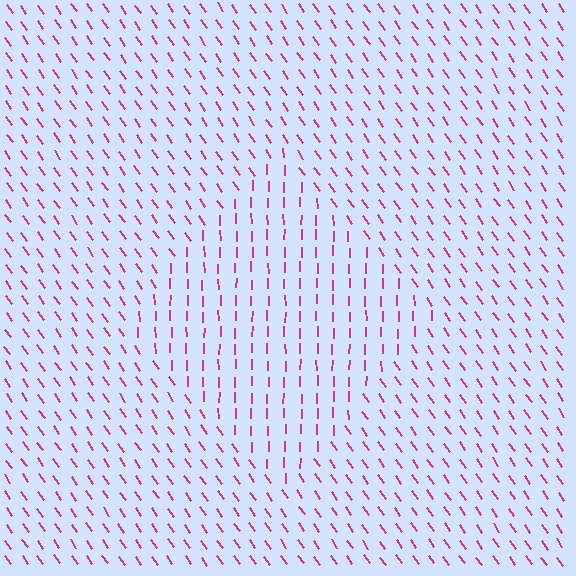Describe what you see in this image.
The image is filled with small magenta line segments. A diamond region in the image has lines oriented differently from the surrounding lines, creating a visible texture boundary.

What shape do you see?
I see a diamond.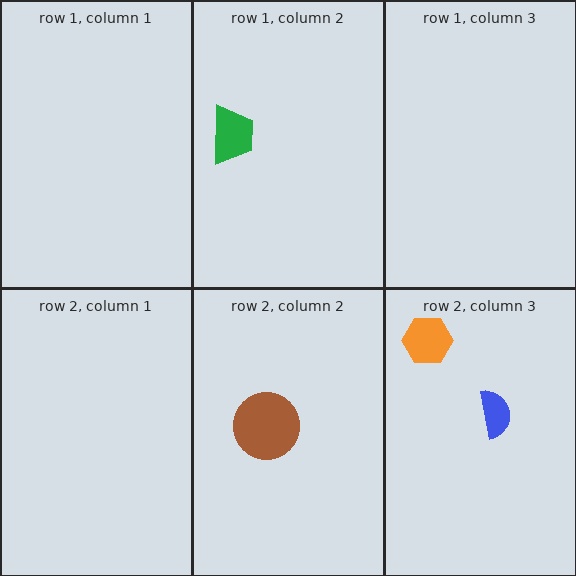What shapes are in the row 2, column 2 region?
The brown circle.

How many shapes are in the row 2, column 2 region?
1.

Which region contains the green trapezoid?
The row 1, column 2 region.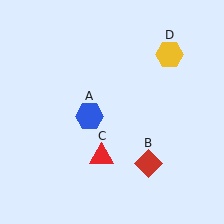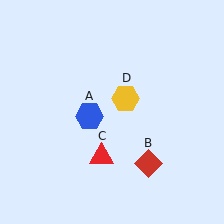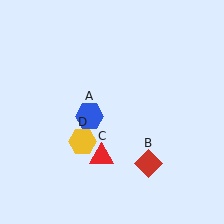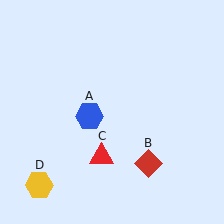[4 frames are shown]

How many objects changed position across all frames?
1 object changed position: yellow hexagon (object D).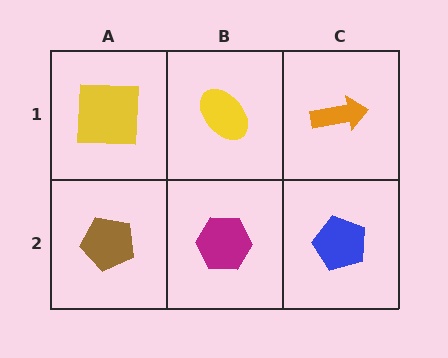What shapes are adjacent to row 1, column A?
A brown pentagon (row 2, column A), a yellow ellipse (row 1, column B).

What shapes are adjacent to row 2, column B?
A yellow ellipse (row 1, column B), a brown pentagon (row 2, column A), a blue pentagon (row 2, column C).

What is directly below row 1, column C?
A blue pentagon.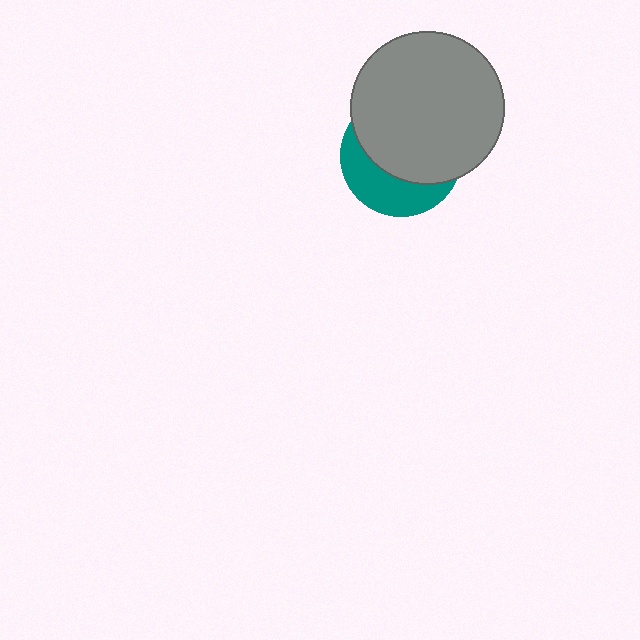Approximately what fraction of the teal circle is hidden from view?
Roughly 64% of the teal circle is hidden behind the gray circle.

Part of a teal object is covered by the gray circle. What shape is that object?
It is a circle.